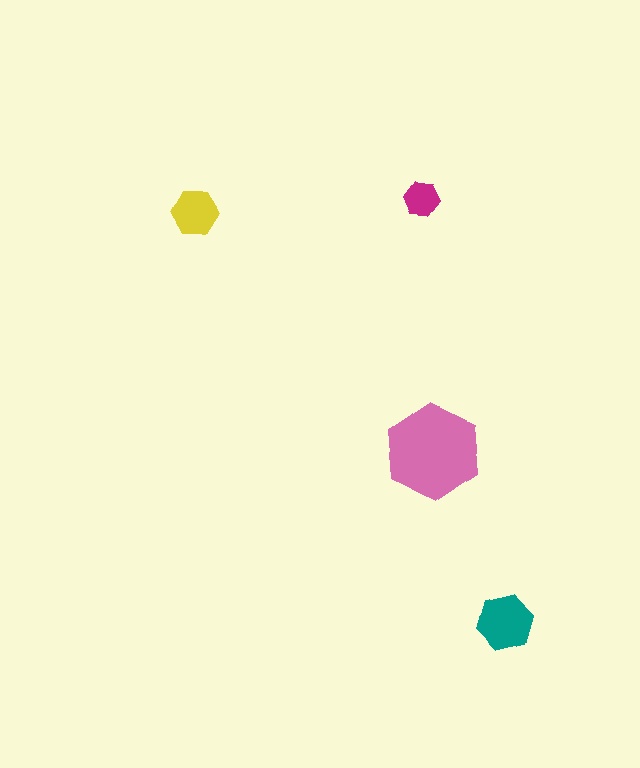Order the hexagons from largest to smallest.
the pink one, the teal one, the yellow one, the magenta one.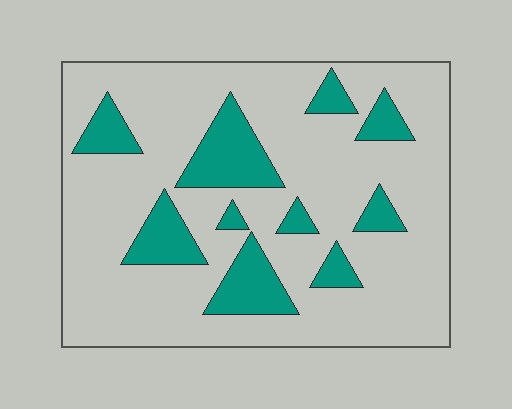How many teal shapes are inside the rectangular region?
10.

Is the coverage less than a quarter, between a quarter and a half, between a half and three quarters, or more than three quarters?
Less than a quarter.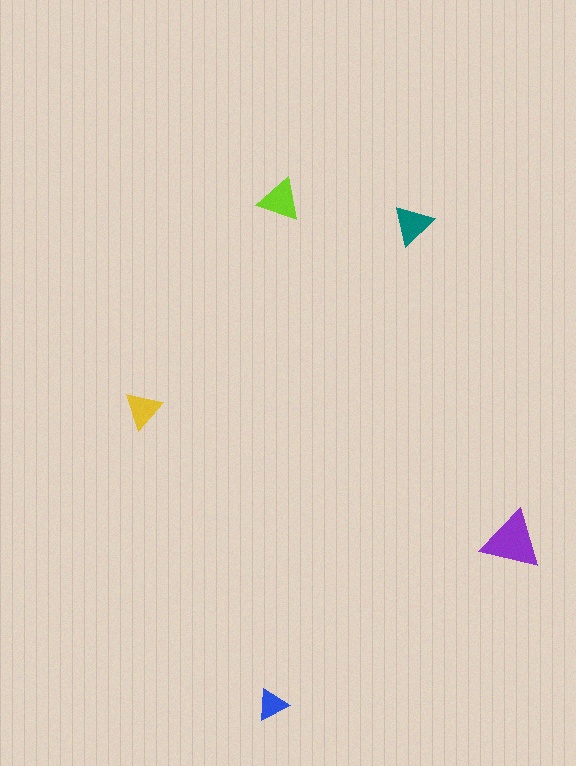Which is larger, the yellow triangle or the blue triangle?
The yellow one.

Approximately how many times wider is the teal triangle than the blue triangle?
About 1.5 times wider.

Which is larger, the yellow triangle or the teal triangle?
The teal one.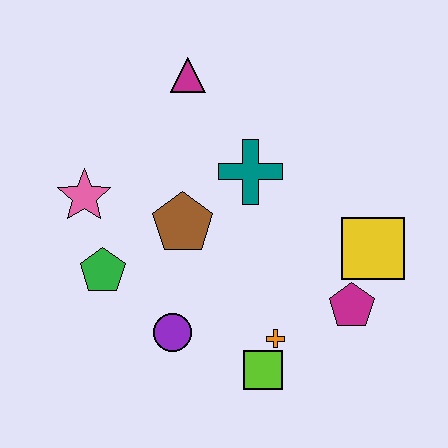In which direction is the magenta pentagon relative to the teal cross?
The magenta pentagon is below the teal cross.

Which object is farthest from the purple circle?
The magenta triangle is farthest from the purple circle.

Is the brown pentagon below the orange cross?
No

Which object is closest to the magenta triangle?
The teal cross is closest to the magenta triangle.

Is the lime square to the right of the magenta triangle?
Yes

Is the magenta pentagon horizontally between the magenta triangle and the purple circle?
No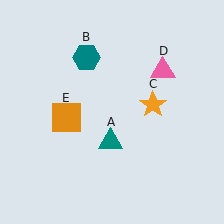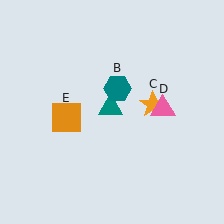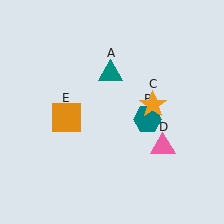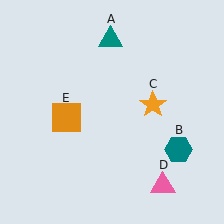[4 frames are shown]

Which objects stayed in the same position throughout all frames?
Orange star (object C) and orange square (object E) remained stationary.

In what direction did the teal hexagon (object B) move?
The teal hexagon (object B) moved down and to the right.